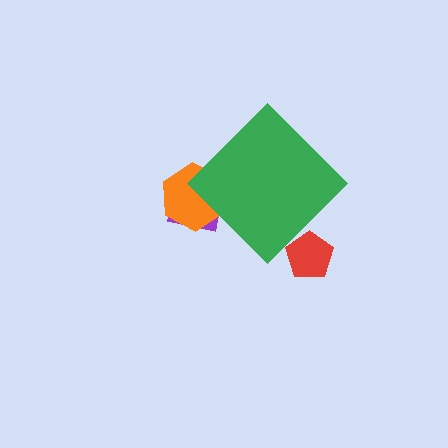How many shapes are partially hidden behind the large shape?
3 shapes are partially hidden.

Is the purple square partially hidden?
Yes, the purple square is partially hidden behind the green diamond.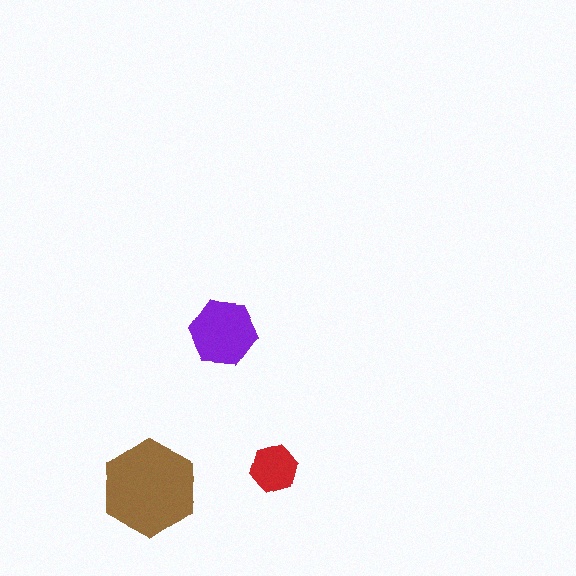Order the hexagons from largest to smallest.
the brown one, the purple one, the red one.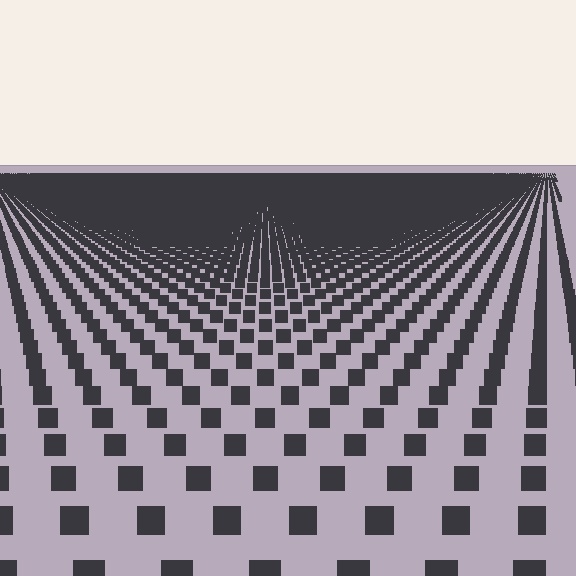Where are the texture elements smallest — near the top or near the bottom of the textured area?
Near the top.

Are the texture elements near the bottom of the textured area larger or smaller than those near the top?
Larger. Near the bottom, elements are closer to the viewer and appear at a bigger on-screen size.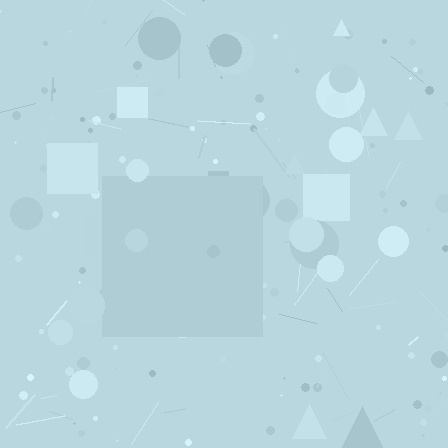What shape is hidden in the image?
A square is hidden in the image.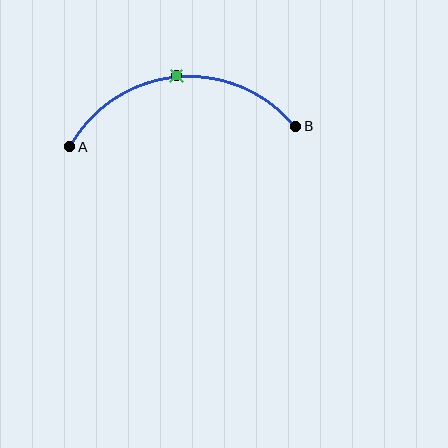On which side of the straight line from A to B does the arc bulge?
The arc bulges above the straight line connecting A and B.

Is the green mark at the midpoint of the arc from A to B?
Yes. The green mark lies on the arc at equal arc-length from both A and B — it is the arc midpoint.